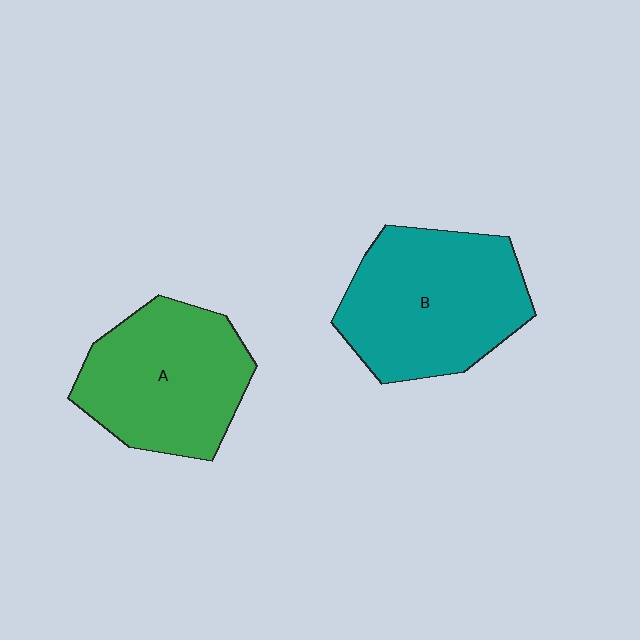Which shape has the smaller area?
Shape A (green).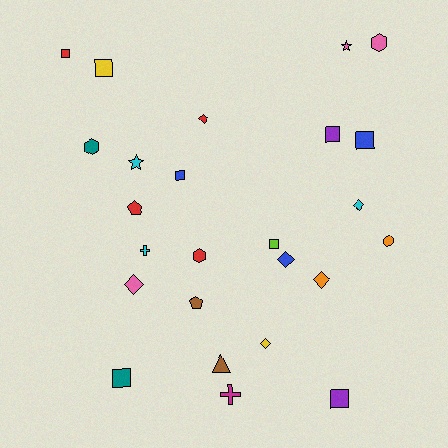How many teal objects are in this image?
There are 2 teal objects.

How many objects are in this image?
There are 25 objects.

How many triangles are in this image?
There is 1 triangle.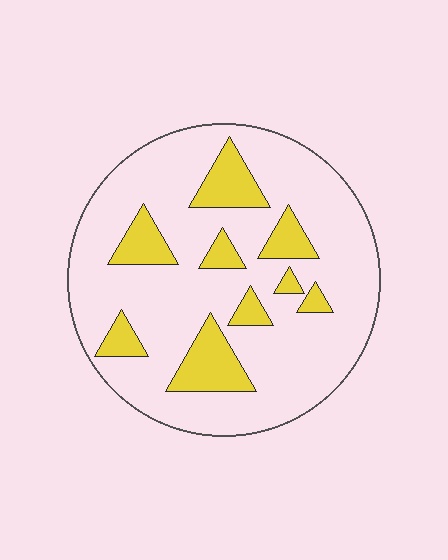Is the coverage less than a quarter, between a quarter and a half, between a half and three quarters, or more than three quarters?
Less than a quarter.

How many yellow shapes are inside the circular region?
9.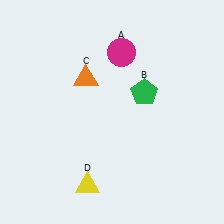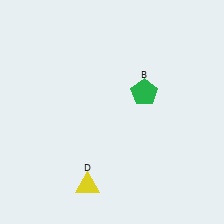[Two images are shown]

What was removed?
The orange triangle (C), the magenta circle (A) were removed in Image 2.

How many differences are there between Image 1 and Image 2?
There are 2 differences between the two images.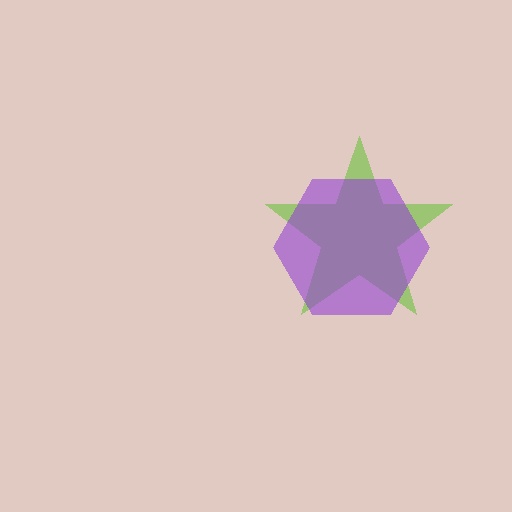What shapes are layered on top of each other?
The layered shapes are: a lime star, a purple hexagon.